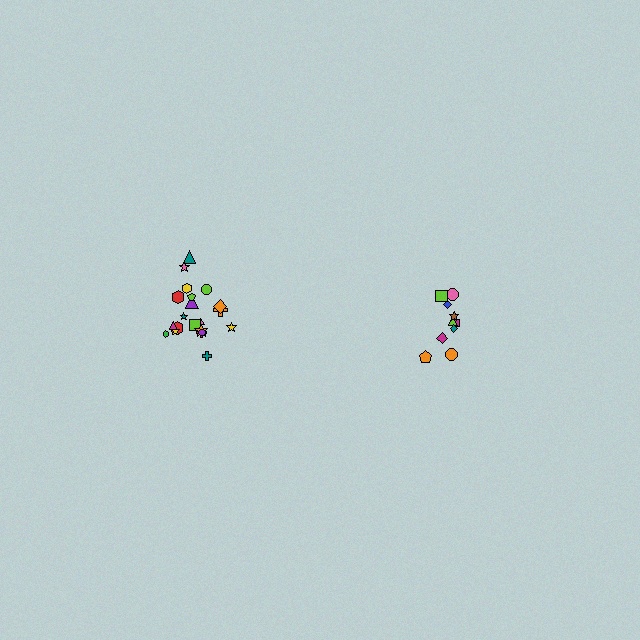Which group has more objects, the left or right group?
The left group.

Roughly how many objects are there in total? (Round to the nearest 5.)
Roughly 30 objects in total.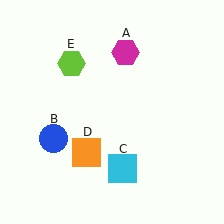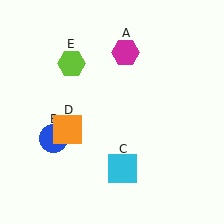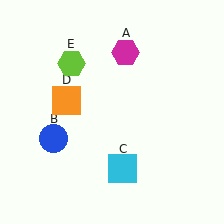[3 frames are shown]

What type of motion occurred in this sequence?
The orange square (object D) rotated clockwise around the center of the scene.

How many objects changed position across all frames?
1 object changed position: orange square (object D).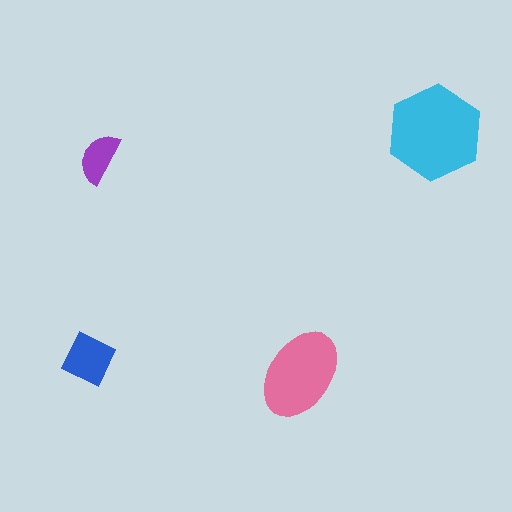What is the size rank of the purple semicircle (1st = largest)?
4th.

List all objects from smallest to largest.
The purple semicircle, the blue square, the pink ellipse, the cyan hexagon.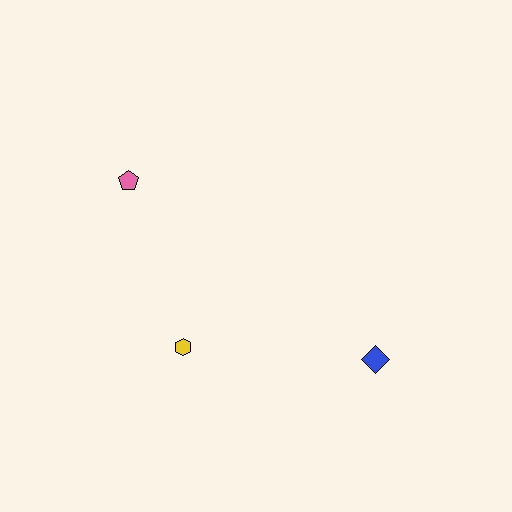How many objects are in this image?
There are 3 objects.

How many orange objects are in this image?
There are no orange objects.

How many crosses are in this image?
There are no crosses.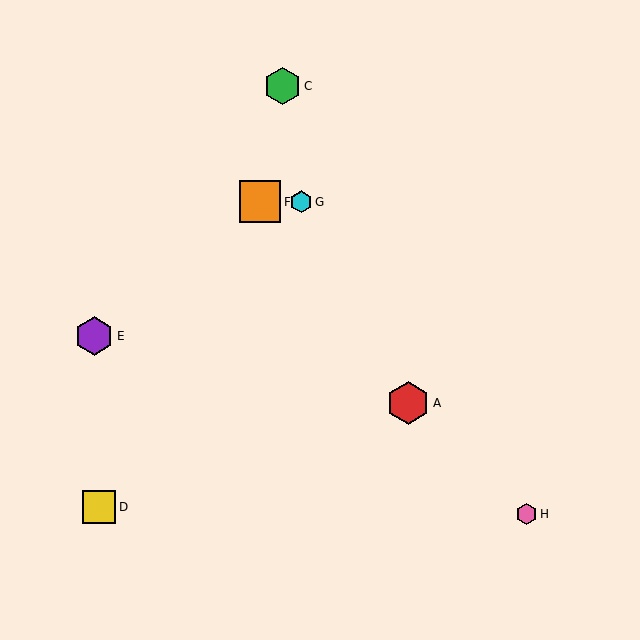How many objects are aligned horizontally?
3 objects (B, F, G) are aligned horizontally.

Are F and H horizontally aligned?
No, F is at y≈202 and H is at y≈514.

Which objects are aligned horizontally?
Objects B, F, G are aligned horizontally.